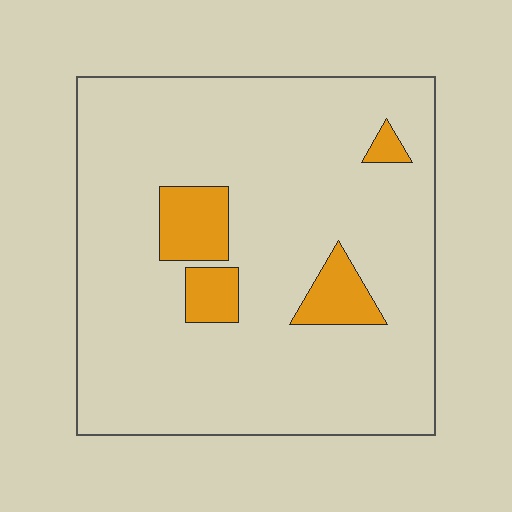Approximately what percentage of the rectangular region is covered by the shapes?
Approximately 10%.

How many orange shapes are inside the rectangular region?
4.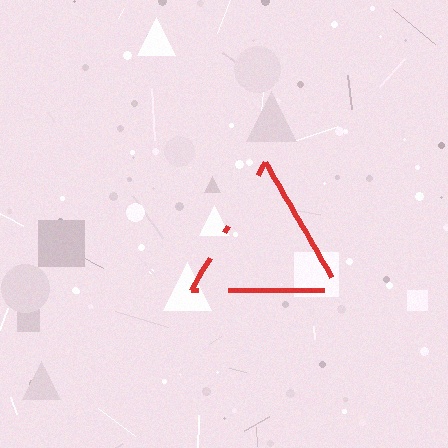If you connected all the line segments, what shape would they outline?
They would outline a triangle.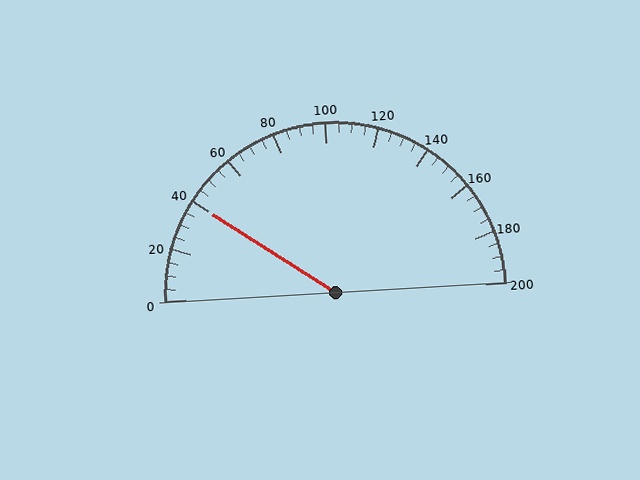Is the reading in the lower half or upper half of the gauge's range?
The reading is in the lower half of the range (0 to 200).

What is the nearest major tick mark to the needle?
The nearest major tick mark is 40.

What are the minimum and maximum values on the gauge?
The gauge ranges from 0 to 200.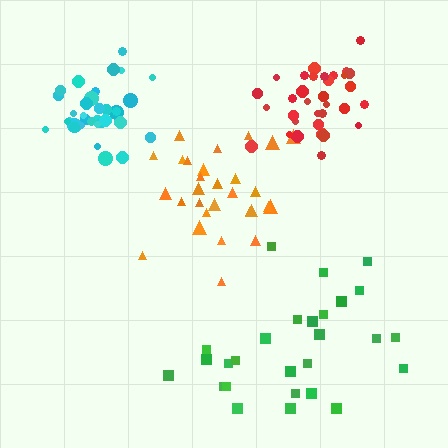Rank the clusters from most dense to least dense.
cyan, red, orange, green.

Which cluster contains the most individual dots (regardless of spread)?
Cyan (34).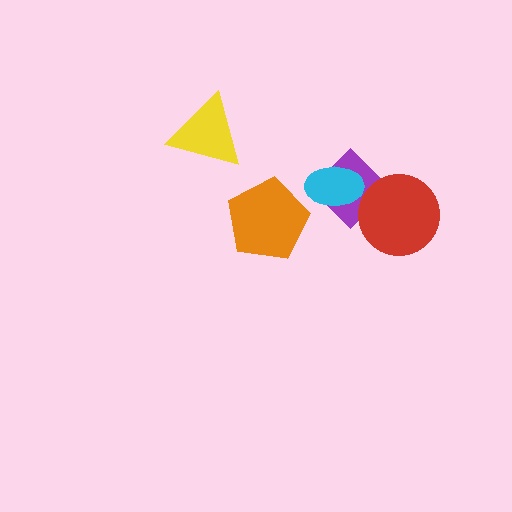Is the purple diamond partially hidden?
Yes, it is partially covered by another shape.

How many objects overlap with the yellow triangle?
0 objects overlap with the yellow triangle.